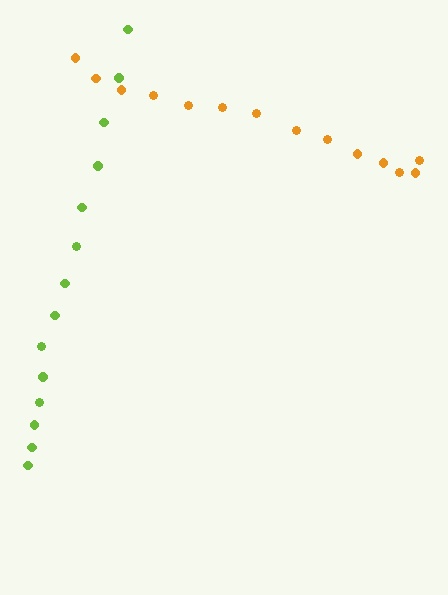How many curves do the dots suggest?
There are 2 distinct paths.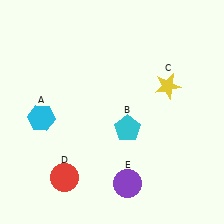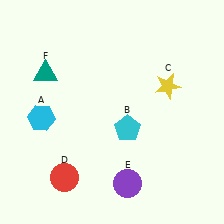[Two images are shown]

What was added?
A teal triangle (F) was added in Image 2.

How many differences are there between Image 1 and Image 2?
There is 1 difference between the two images.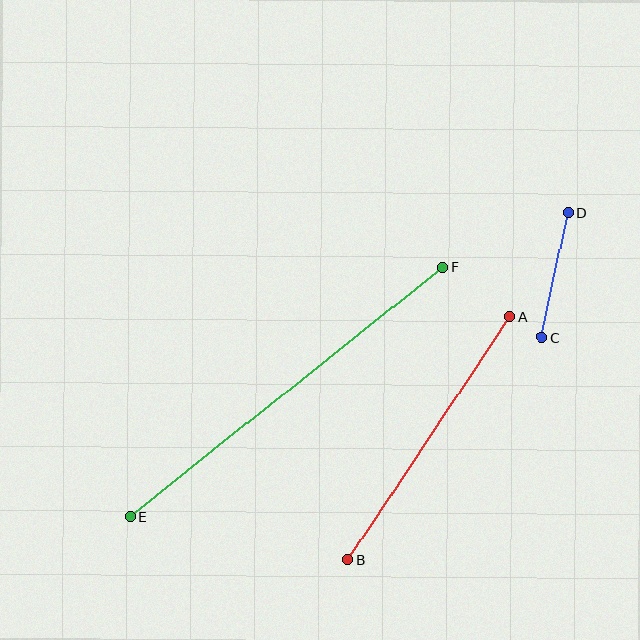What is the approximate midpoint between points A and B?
The midpoint is at approximately (429, 439) pixels.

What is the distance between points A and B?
The distance is approximately 292 pixels.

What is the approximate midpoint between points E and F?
The midpoint is at approximately (287, 392) pixels.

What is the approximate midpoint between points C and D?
The midpoint is at approximately (555, 275) pixels.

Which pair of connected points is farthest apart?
Points E and F are farthest apart.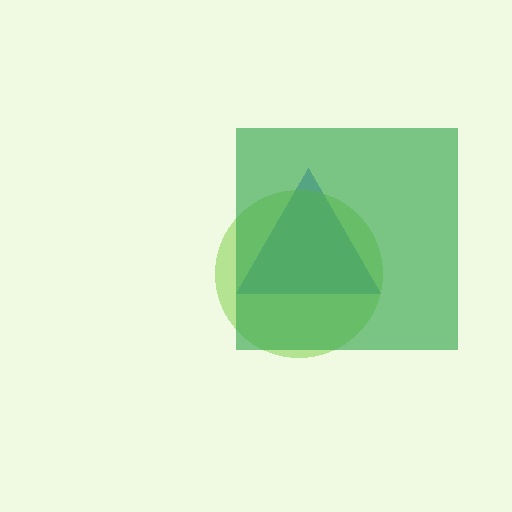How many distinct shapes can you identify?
There are 3 distinct shapes: a blue triangle, a lime circle, a green square.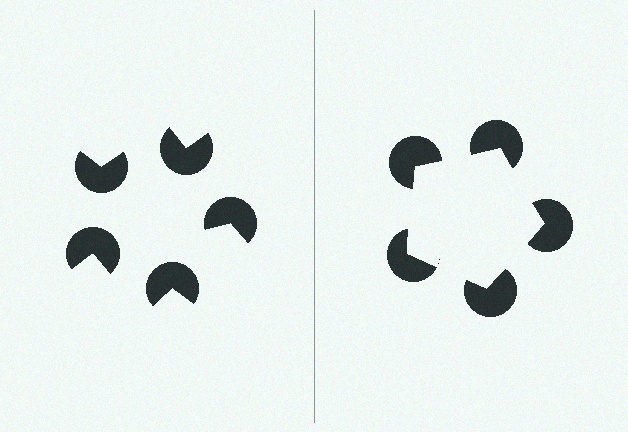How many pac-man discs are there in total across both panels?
10 — 5 on each side.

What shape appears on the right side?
An illusory pentagon.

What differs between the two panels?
The pac-man discs are positioned identically on both sides; only the wedge orientations differ. On the right they align to a pentagon; on the left they are misaligned.